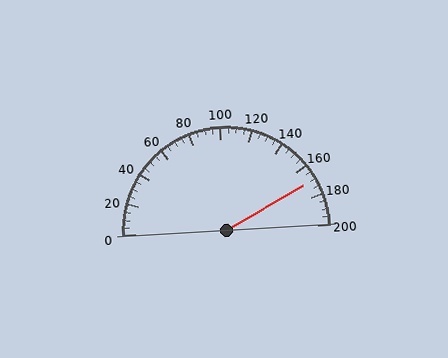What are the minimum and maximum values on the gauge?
The gauge ranges from 0 to 200.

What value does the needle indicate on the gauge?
The needle indicates approximately 170.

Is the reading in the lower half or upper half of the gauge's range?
The reading is in the upper half of the range (0 to 200).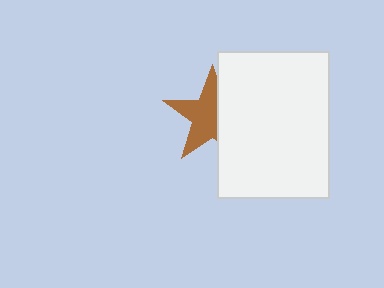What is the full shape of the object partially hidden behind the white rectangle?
The partially hidden object is a brown star.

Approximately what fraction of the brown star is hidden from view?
Roughly 39% of the brown star is hidden behind the white rectangle.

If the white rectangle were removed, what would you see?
You would see the complete brown star.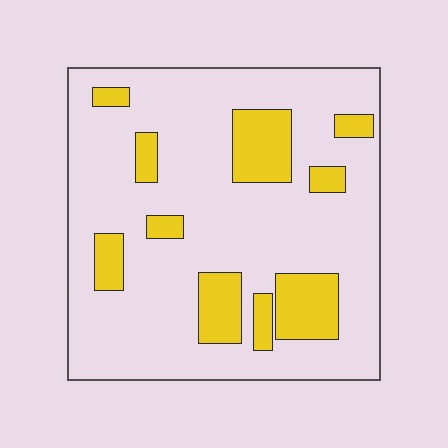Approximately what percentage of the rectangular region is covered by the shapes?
Approximately 20%.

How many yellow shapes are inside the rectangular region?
10.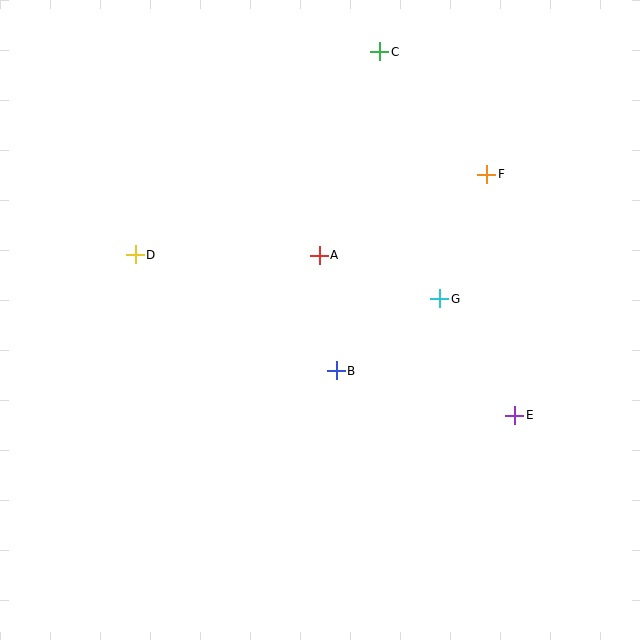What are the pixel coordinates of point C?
Point C is at (380, 52).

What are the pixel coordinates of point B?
Point B is at (336, 371).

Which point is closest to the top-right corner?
Point F is closest to the top-right corner.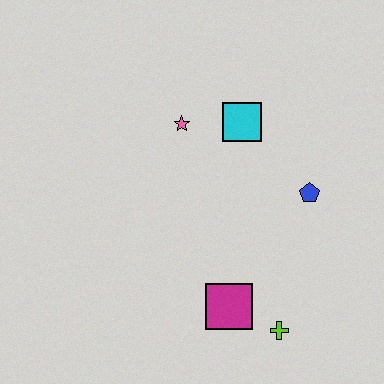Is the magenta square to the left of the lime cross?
Yes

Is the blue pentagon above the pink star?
No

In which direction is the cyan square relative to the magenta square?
The cyan square is above the magenta square.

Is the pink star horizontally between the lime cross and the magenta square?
No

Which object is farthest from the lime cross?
The pink star is farthest from the lime cross.